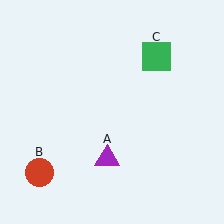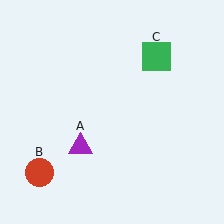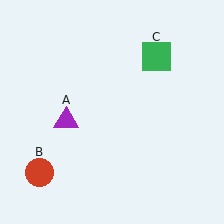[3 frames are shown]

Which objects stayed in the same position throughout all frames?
Red circle (object B) and green square (object C) remained stationary.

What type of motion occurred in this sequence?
The purple triangle (object A) rotated clockwise around the center of the scene.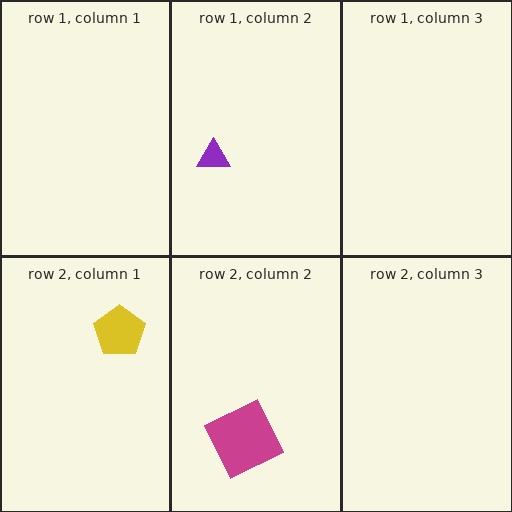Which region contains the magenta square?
The row 2, column 2 region.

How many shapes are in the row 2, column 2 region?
1.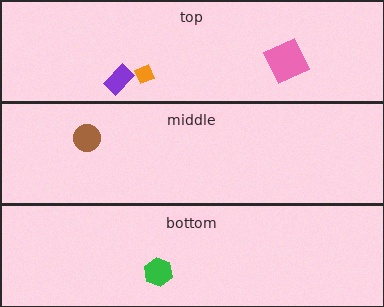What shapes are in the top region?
The purple rectangle, the orange diamond, the pink square.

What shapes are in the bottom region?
The green hexagon.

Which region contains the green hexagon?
The bottom region.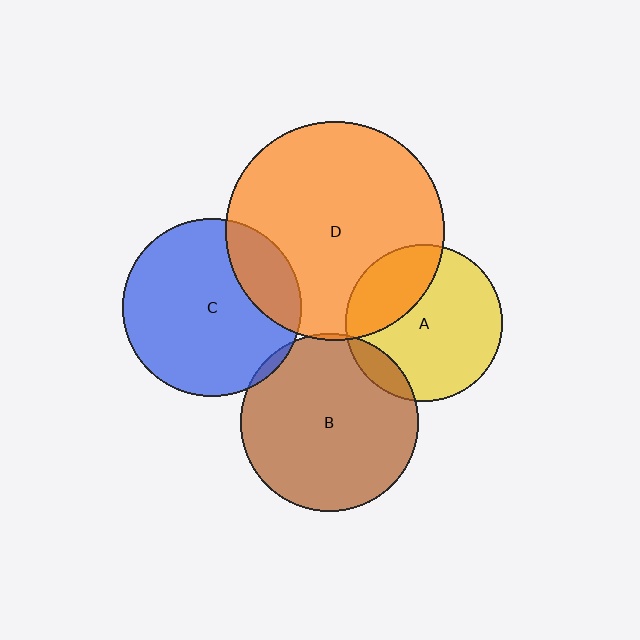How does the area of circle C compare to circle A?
Approximately 1.3 times.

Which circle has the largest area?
Circle D (orange).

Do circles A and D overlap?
Yes.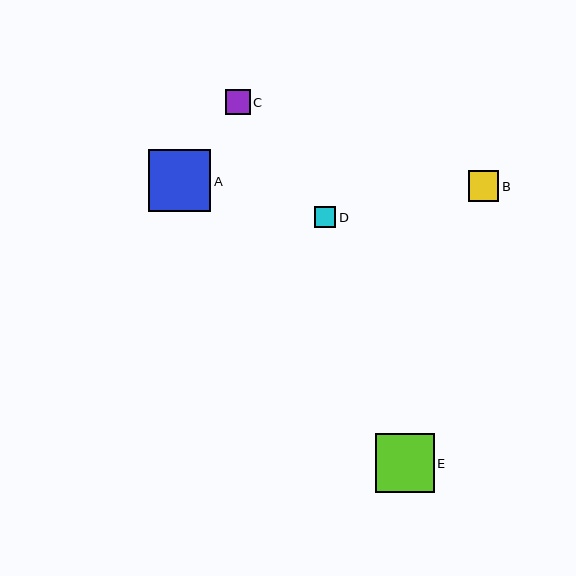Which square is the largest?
Square A is the largest with a size of approximately 62 pixels.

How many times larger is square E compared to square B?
Square E is approximately 2.0 times the size of square B.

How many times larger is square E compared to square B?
Square E is approximately 2.0 times the size of square B.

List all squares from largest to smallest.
From largest to smallest: A, E, B, C, D.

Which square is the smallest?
Square D is the smallest with a size of approximately 22 pixels.